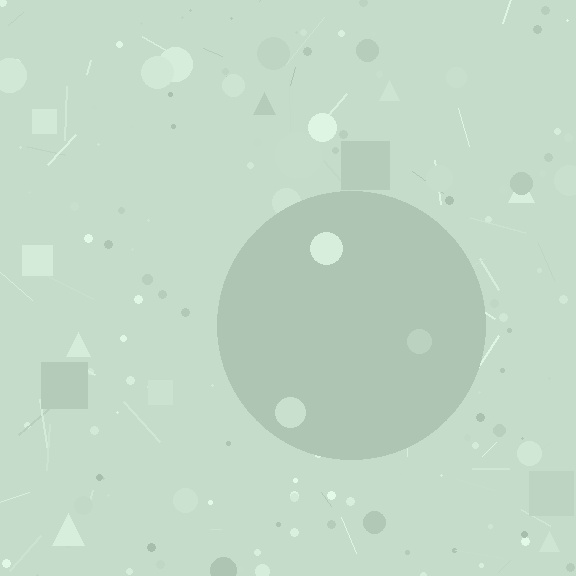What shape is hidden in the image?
A circle is hidden in the image.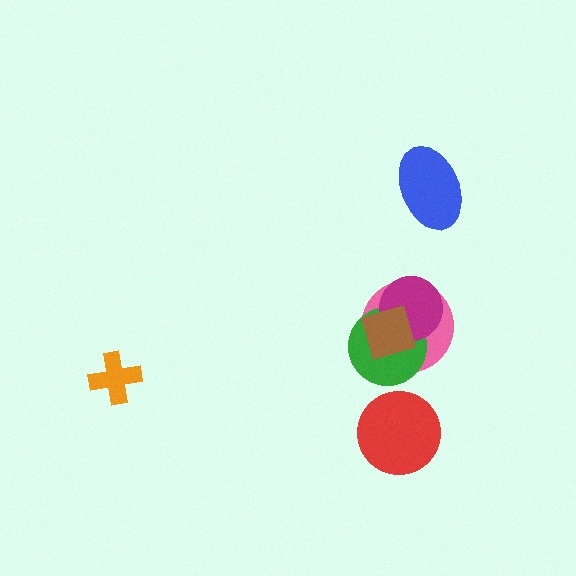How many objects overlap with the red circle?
0 objects overlap with the red circle.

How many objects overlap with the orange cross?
0 objects overlap with the orange cross.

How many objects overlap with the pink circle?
3 objects overlap with the pink circle.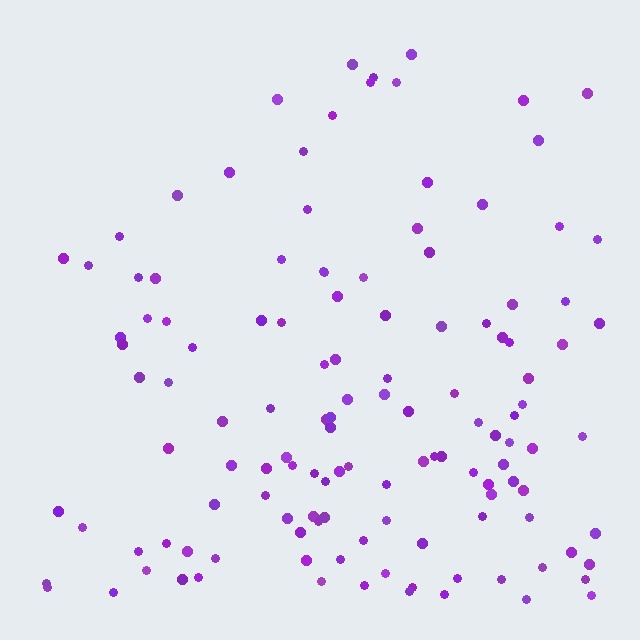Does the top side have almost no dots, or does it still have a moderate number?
Still a moderate number, just noticeably fewer than the bottom.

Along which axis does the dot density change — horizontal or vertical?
Vertical.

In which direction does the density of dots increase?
From top to bottom, with the bottom side densest.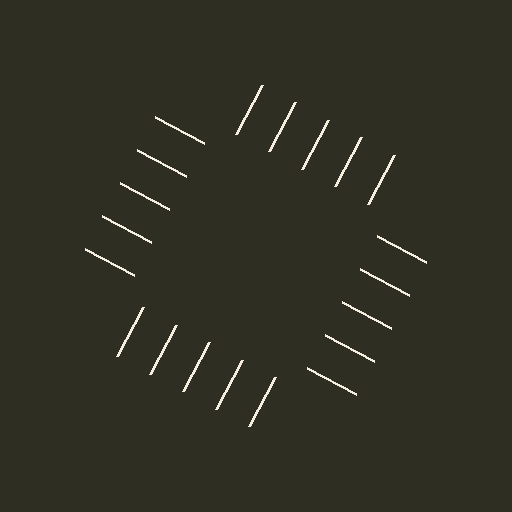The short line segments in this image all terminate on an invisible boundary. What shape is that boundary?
An illusory square — the line segments terminate on its edges but no continuous stroke is drawn.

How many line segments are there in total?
20 — 5 along each of the 4 edges.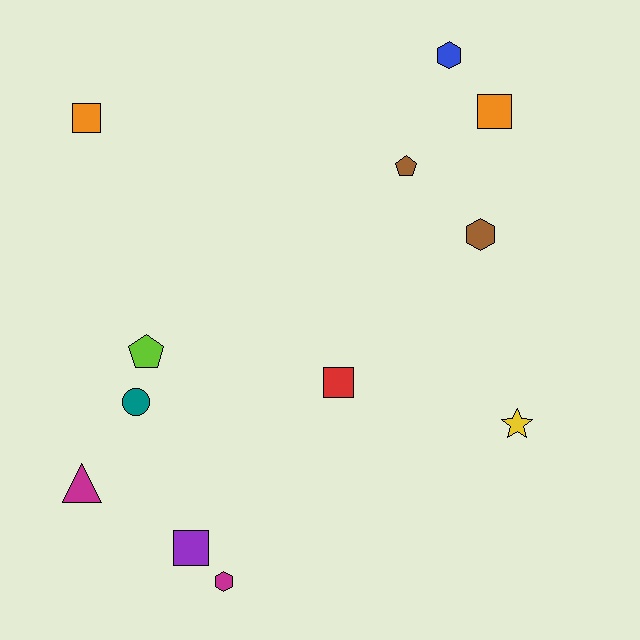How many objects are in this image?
There are 12 objects.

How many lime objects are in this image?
There is 1 lime object.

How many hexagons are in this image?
There are 3 hexagons.